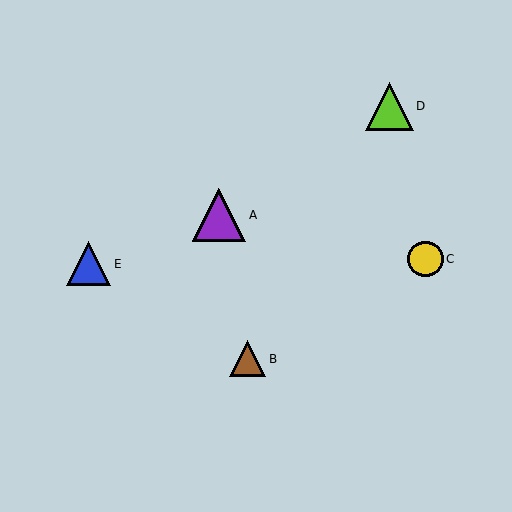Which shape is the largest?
The purple triangle (labeled A) is the largest.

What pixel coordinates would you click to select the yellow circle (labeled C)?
Click at (425, 259) to select the yellow circle C.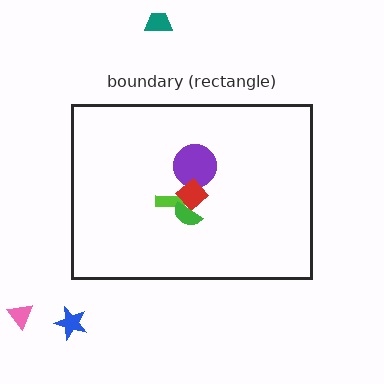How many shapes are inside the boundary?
4 inside, 3 outside.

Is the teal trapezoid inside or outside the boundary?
Outside.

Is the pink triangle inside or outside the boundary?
Outside.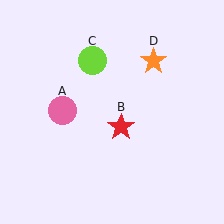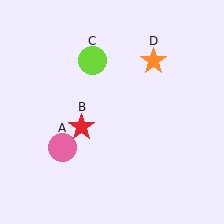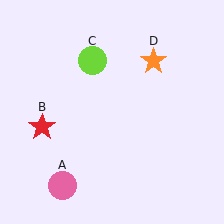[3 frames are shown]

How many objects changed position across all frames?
2 objects changed position: pink circle (object A), red star (object B).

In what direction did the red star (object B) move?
The red star (object B) moved left.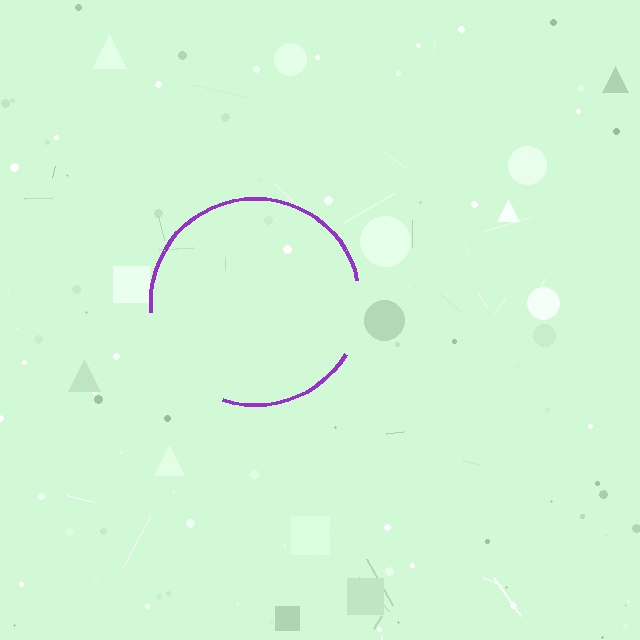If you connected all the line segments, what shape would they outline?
They would outline a circle.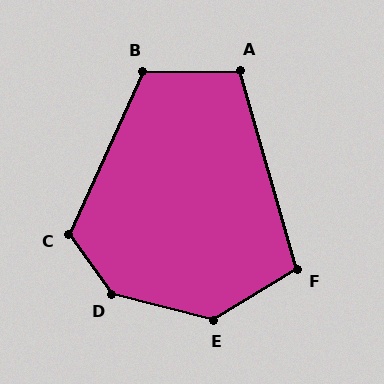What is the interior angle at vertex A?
Approximately 106 degrees (obtuse).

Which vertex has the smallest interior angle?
F, at approximately 106 degrees.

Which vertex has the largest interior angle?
D, at approximately 140 degrees.